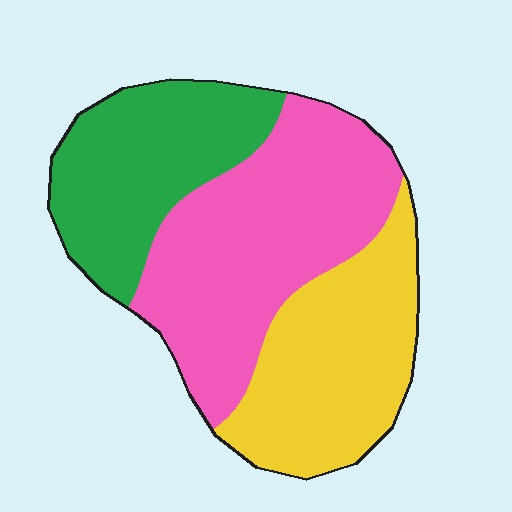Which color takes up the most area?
Pink, at roughly 40%.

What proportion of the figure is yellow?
Yellow covers about 30% of the figure.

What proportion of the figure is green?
Green covers 28% of the figure.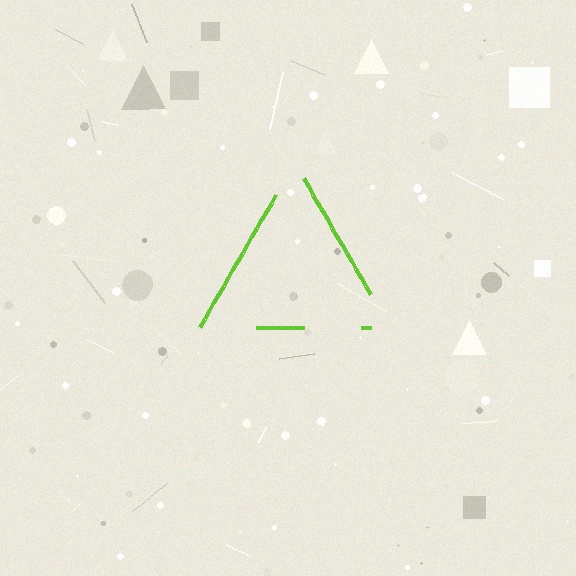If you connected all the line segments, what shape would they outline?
They would outline a triangle.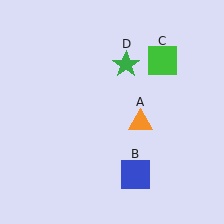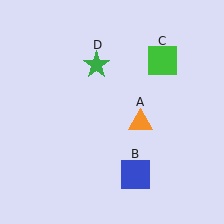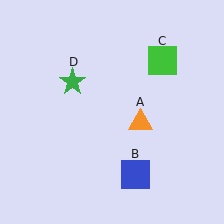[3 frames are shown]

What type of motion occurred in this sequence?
The green star (object D) rotated counterclockwise around the center of the scene.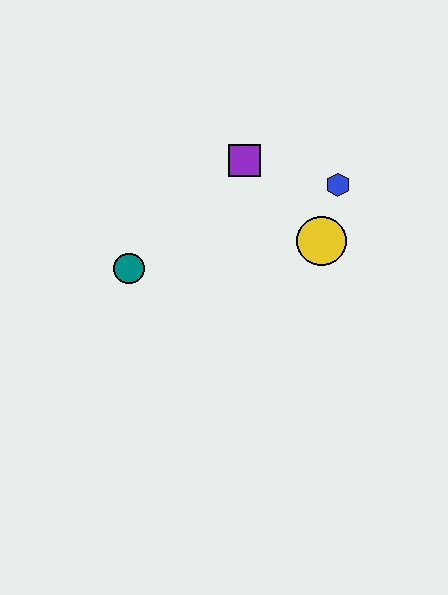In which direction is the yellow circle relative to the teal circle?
The yellow circle is to the right of the teal circle.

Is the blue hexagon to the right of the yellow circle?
Yes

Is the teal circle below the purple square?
Yes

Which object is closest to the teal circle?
The purple square is closest to the teal circle.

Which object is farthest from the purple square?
The teal circle is farthest from the purple square.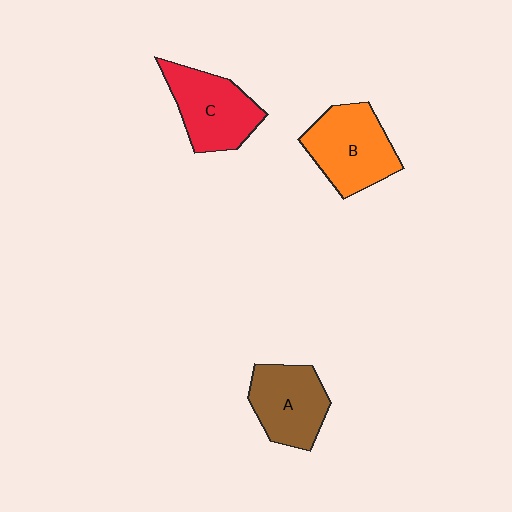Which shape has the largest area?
Shape B (orange).